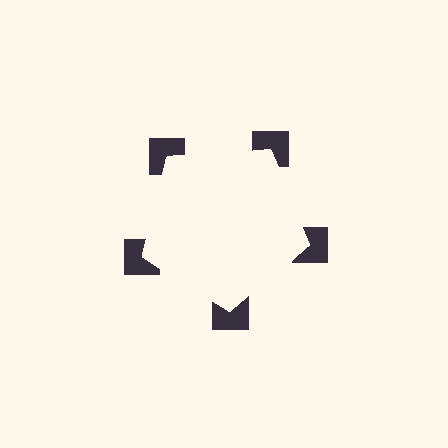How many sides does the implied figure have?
5 sides.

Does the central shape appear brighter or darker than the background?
It typically appears slightly brighter than the background, even though no actual brightness change is drawn.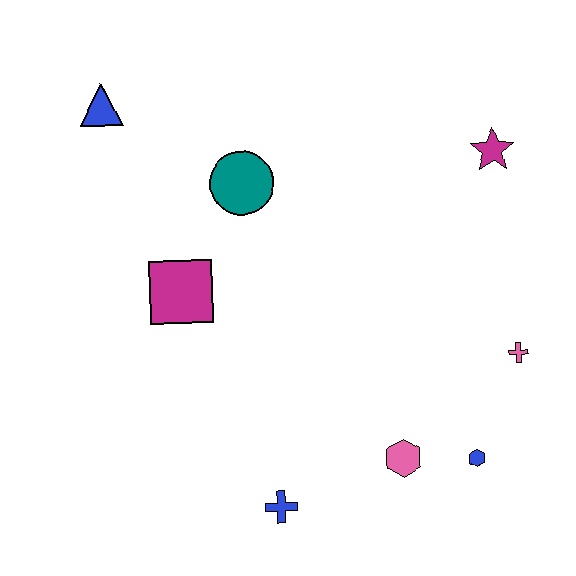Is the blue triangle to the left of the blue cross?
Yes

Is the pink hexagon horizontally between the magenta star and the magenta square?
Yes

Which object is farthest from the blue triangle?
The blue hexagon is farthest from the blue triangle.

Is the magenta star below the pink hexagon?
No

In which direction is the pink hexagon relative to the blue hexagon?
The pink hexagon is to the left of the blue hexagon.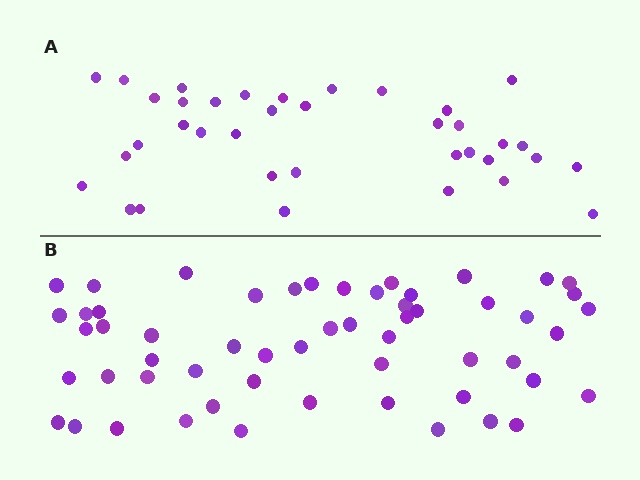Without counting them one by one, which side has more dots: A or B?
Region B (the bottom region) has more dots.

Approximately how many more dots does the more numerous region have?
Region B has approximately 20 more dots than region A.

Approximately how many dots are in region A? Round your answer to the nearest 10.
About 40 dots. (The exact count is 37, which rounds to 40.)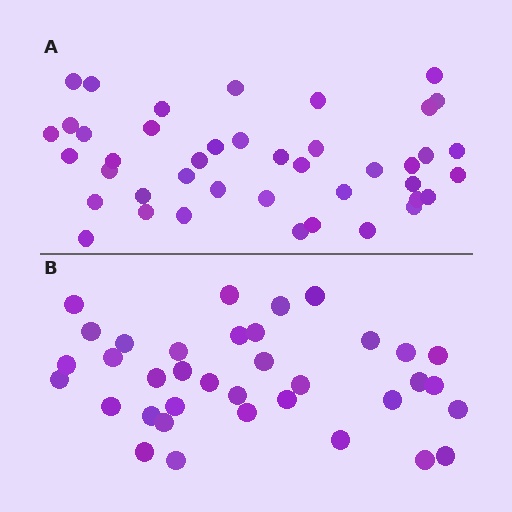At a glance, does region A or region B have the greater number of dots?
Region A (the top region) has more dots.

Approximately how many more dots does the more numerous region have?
Region A has about 6 more dots than region B.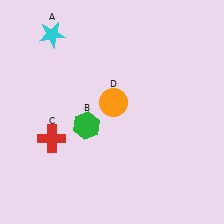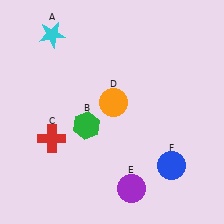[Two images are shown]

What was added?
A purple circle (E), a blue circle (F) were added in Image 2.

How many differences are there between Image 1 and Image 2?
There are 2 differences between the two images.